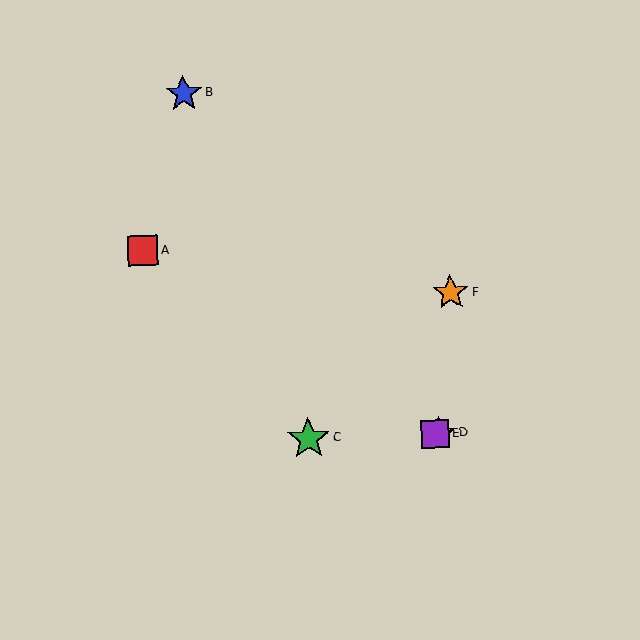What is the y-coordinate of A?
Object A is at y≈251.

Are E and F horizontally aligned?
No, E is at y≈434 and F is at y≈293.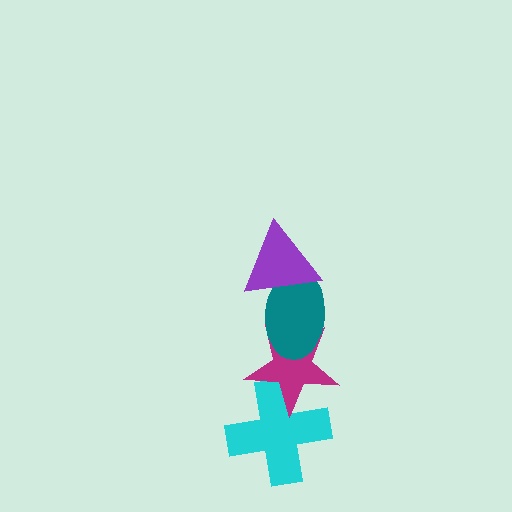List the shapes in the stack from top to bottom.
From top to bottom: the purple triangle, the teal ellipse, the magenta star, the cyan cross.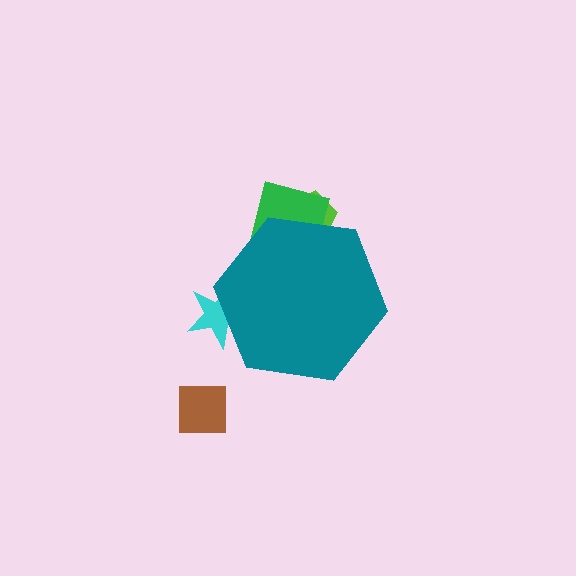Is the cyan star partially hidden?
Yes, the cyan star is partially hidden behind the teal hexagon.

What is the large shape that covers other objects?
A teal hexagon.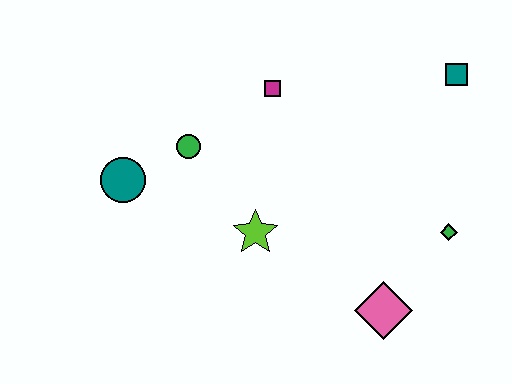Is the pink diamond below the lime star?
Yes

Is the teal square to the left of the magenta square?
No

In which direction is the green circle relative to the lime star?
The green circle is above the lime star.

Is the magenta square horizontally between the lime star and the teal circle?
No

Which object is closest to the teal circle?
The green circle is closest to the teal circle.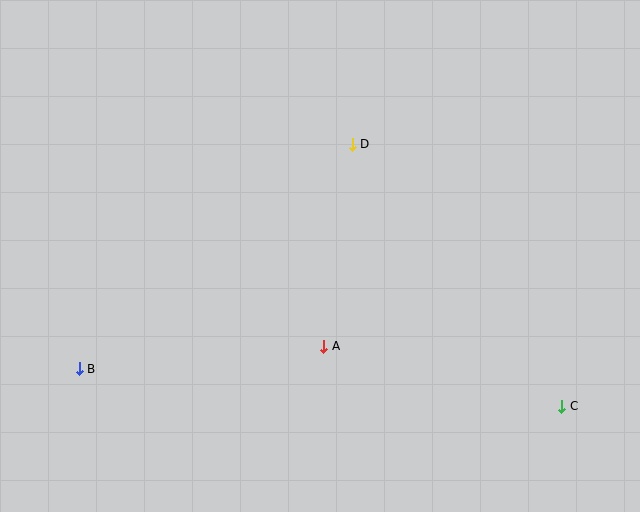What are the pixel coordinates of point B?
Point B is at (79, 369).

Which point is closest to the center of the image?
Point A at (324, 346) is closest to the center.